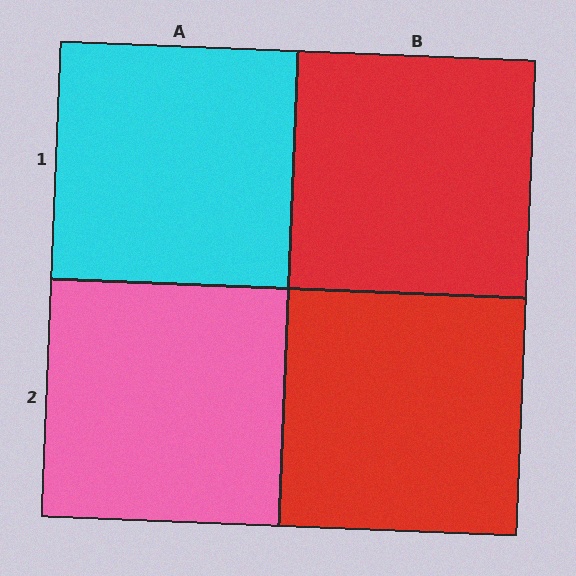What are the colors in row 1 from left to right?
Cyan, red.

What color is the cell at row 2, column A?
Pink.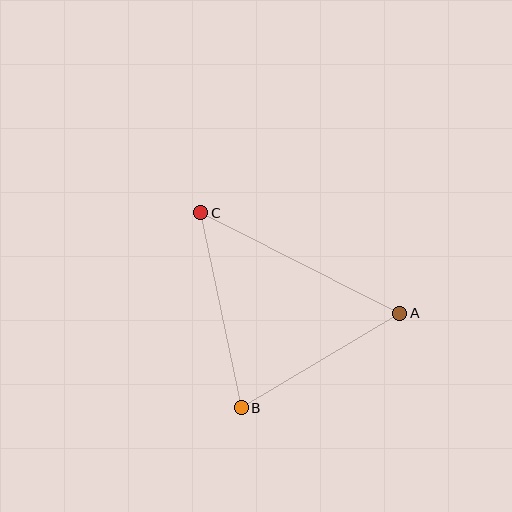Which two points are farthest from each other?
Points A and C are farthest from each other.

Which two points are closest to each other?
Points A and B are closest to each other.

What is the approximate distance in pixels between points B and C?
The distance between B and C is approximately 199 pixels.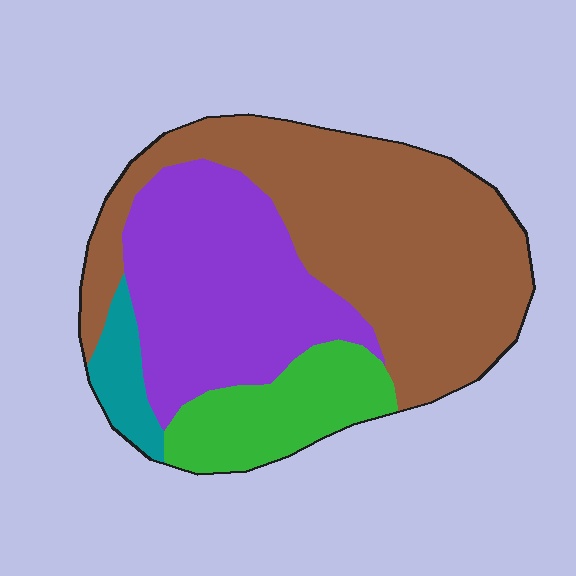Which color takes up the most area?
Brown, at roughly 50%.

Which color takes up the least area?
Teal, at roughly 5%.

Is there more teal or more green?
Green.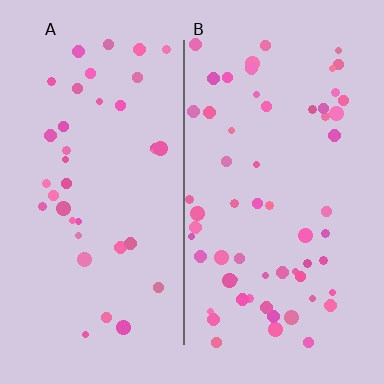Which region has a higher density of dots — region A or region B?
B (the right).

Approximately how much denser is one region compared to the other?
Approximately 1.6× — region B over region A.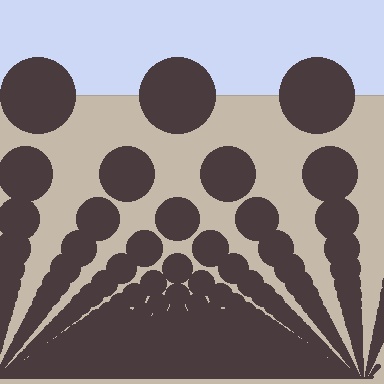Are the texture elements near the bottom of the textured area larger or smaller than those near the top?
Smaller. The gradient is inverted — elements near the bottom are smaller and denser.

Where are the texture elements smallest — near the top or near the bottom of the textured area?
Near the bottom.